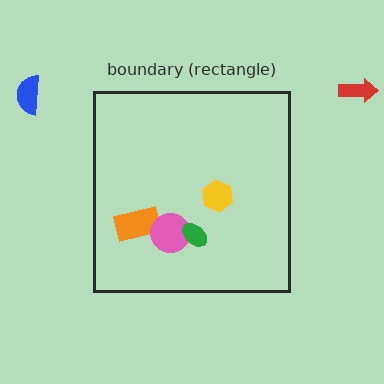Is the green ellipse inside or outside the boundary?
Inside.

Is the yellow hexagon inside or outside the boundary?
Inside.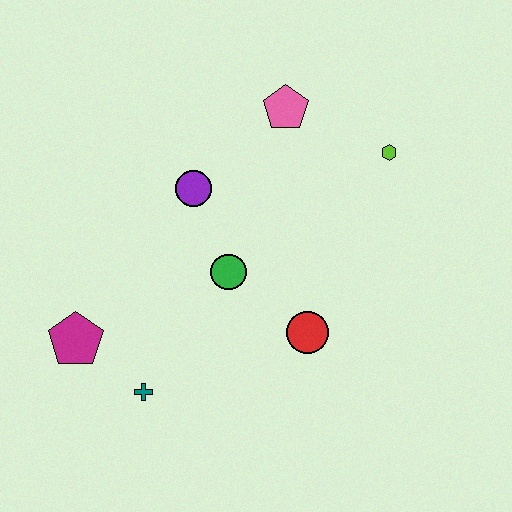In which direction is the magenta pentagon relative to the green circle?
The magenta pentagon is to the left of the green circle.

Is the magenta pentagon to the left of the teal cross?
Yes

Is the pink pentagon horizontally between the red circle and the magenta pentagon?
Yes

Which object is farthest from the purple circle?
The teal cross is farthest from the purple circle.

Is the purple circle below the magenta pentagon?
No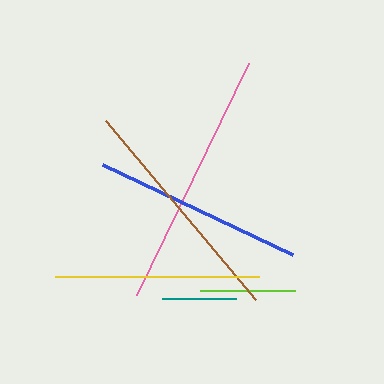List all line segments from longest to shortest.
From longest to shortest: pink, brown, blue, yellow, lime, teal.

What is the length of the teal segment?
The teal segment is approximately 74 pixels long.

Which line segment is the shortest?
The teal line is the shortest at approximately 74 pixels.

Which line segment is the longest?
The pink line is the longest at approximately 258 pixels.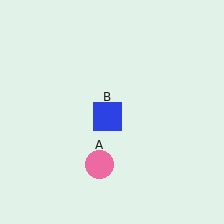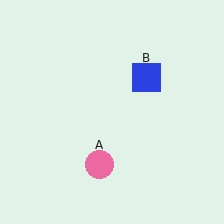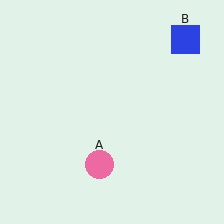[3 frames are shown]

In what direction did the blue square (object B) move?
The blue square (object B) moved up and to the right.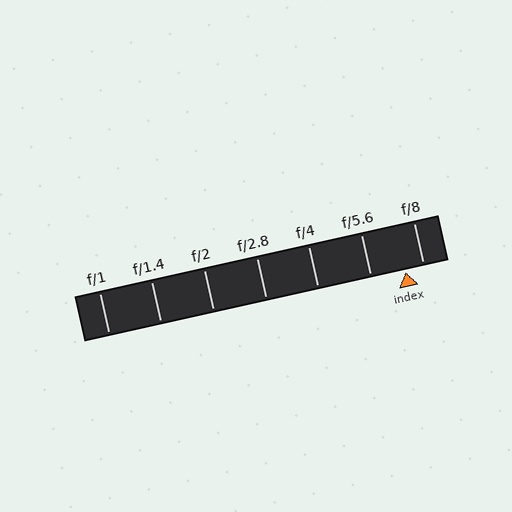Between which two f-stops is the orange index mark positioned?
The index mark is between f/5.6 and f/8.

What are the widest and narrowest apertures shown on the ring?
The widest aperture shown is f/1 and the narrowest is f/8.